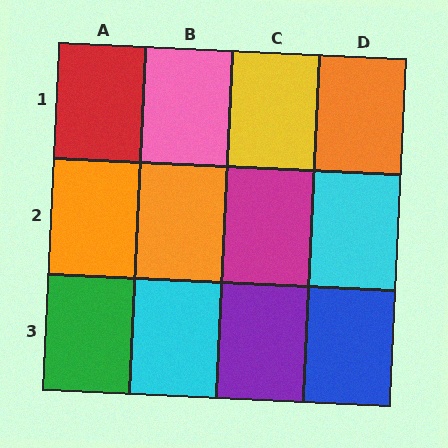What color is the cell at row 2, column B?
Orange.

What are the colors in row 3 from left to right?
Green, cyan, purple, blue.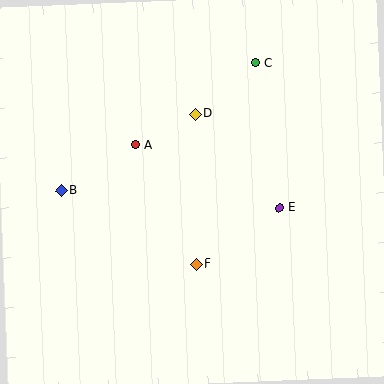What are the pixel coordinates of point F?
Point F is at (196, 264).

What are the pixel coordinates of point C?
Point C is at (256, 63).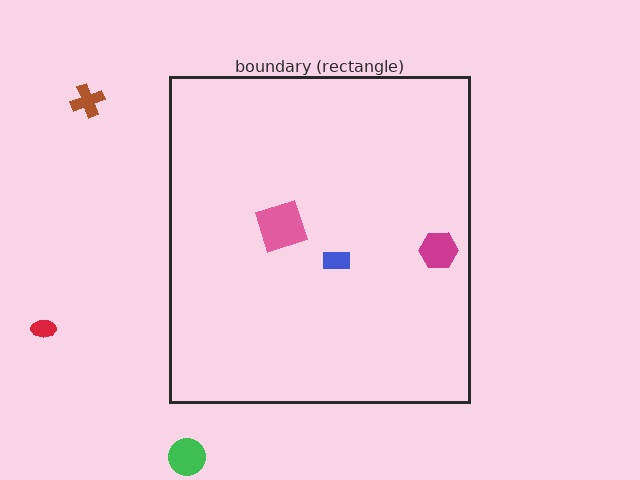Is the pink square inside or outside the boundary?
Inside.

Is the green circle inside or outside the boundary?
Outside.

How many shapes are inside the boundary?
3 inside, 3 outside.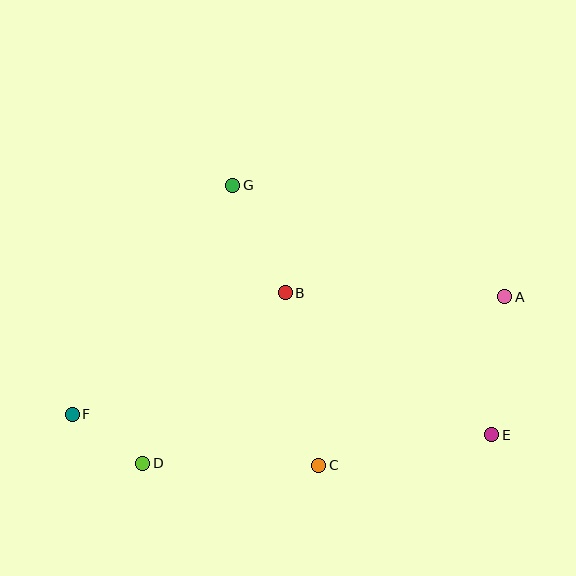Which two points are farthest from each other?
Points A and F are farthest from each other.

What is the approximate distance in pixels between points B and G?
The distance between B and G is approximately 120 pixels.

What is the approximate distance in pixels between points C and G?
The distance between C and G is approximately 293 pixels.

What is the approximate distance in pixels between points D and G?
The distance between D and G is approximately 292 pixels.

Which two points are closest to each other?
Points D and F are closest to each other.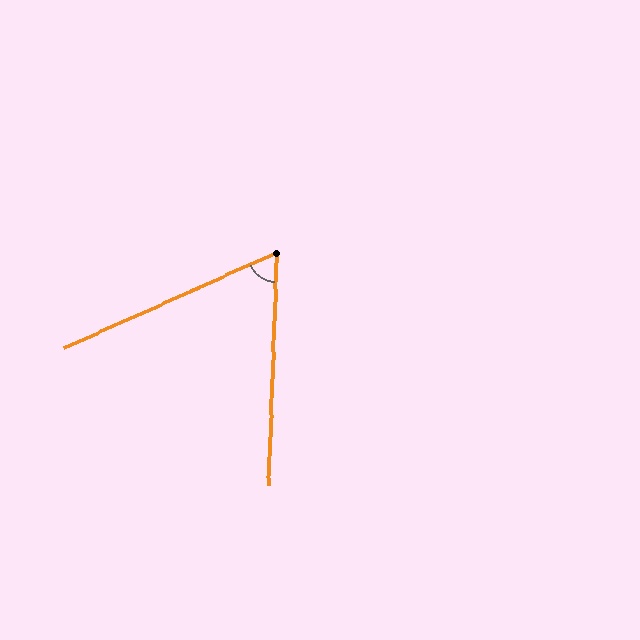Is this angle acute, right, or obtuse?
It is acute.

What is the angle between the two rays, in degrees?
Approximately 64 degrees.